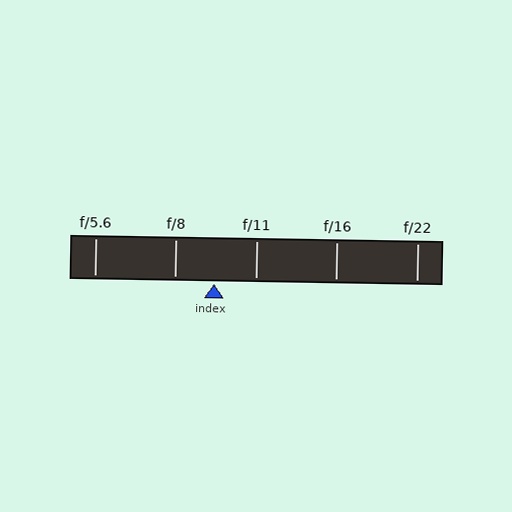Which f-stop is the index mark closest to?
The index mark is closest to f/8.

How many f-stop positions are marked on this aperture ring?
There are 5 f-stop positions marked.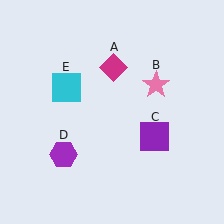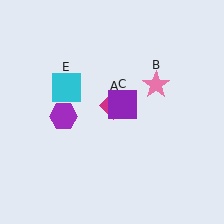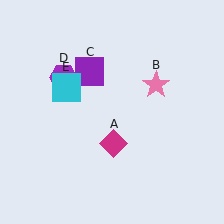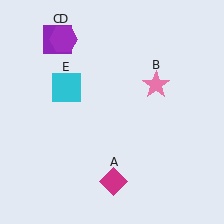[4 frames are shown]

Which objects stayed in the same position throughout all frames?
Pink star (object B) and cyan square (object E) remained stationary.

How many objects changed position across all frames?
3 objects changed position: magenta diamond (object A), purple square (object C), purple hexagon (object D).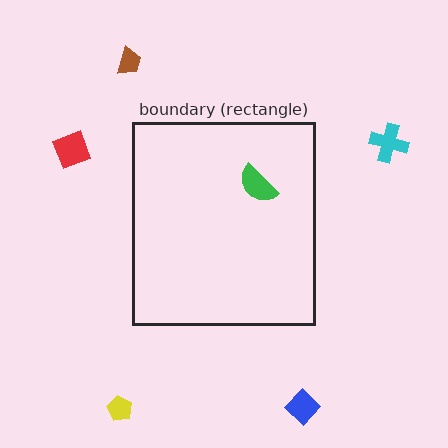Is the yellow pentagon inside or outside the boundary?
Outside.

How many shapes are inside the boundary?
1 inside, 5 outside.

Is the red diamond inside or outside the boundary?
Outside.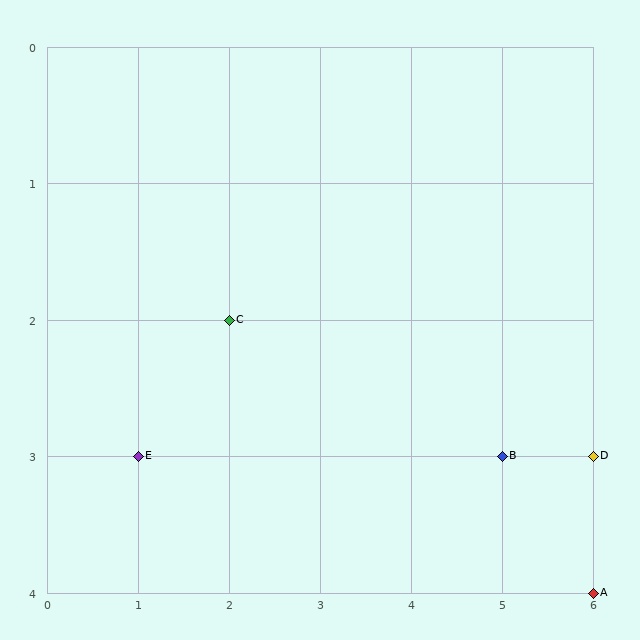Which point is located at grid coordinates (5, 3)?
Point B is at (5, 3).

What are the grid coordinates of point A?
Point A is at grid coordinates (6, 4).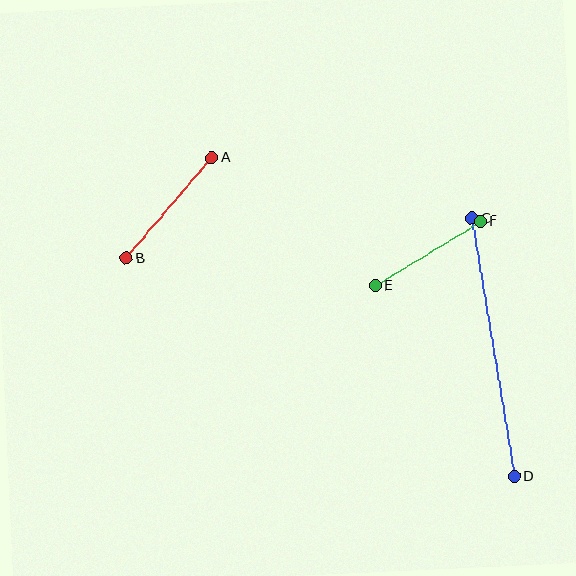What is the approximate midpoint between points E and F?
The midpoint is at approximately (428, 254) pixels.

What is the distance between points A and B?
The distance is approximately 132 pixels.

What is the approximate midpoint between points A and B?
The midpoint is at approximately (169, 208) pixels.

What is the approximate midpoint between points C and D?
The midpoint is at approximately (493, 347) pixels.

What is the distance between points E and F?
The distance is approximately 124 pixels.